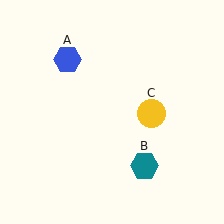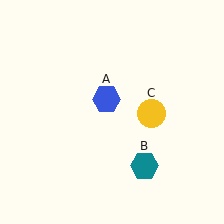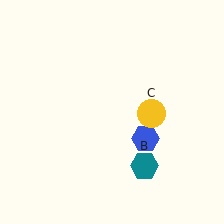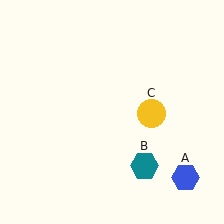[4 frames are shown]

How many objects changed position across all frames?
1 object changed position: blue hexagon (object A).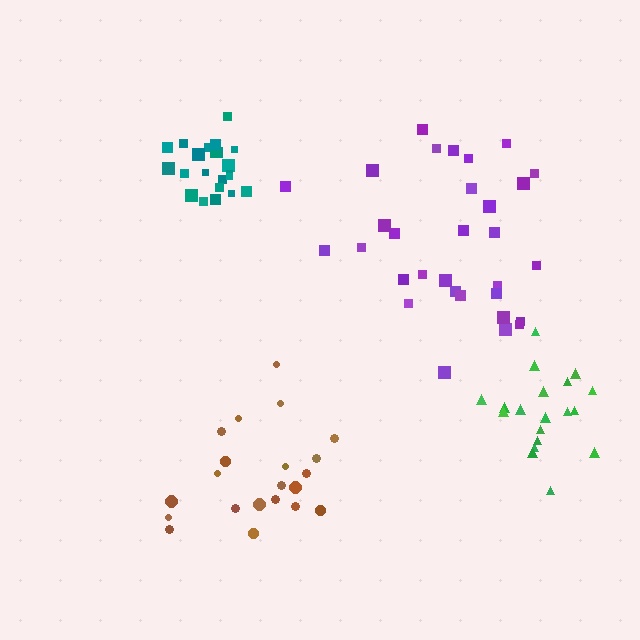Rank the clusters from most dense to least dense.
teal, green, brown, purple.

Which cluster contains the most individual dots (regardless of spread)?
Purple (31).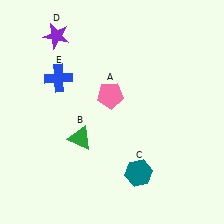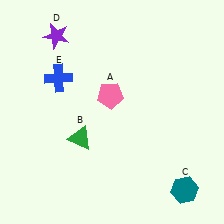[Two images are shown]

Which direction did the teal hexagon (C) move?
The teal hexagon (C) moved right.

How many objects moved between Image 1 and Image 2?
1 object moved between the two images.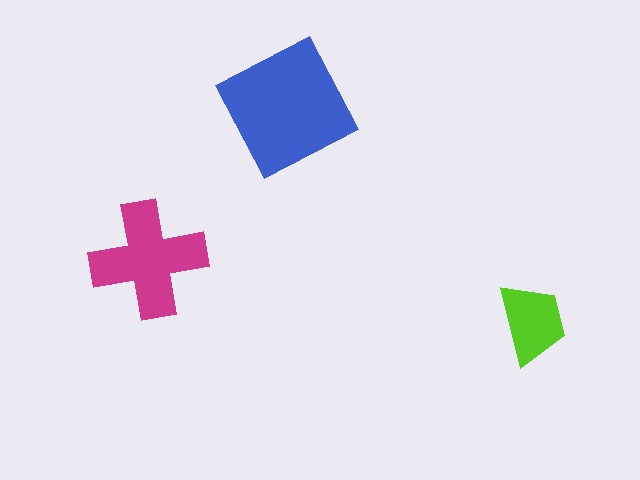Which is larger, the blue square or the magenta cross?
The blue square.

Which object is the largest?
The blue square.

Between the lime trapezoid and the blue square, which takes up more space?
The blue square.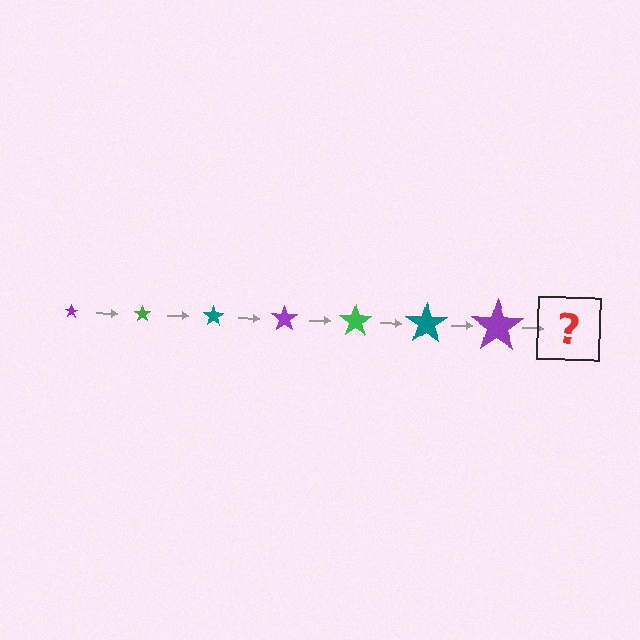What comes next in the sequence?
The next element should be a green star, larger than the previous one.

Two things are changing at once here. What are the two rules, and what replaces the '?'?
The two rules are that the star grows larger each step and the color cycles through purple, green, and teal. The '?' should be a green star, larger than the previous one.